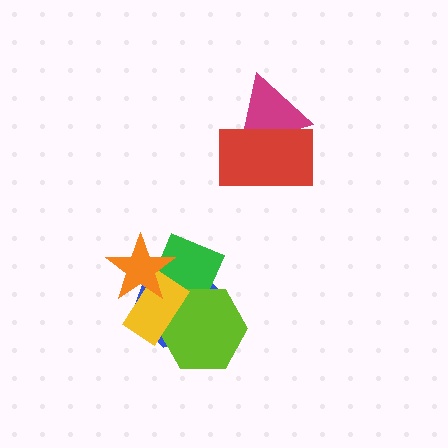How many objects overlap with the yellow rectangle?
4 objects overlap with the yellow rectangle.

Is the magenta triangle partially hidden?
Yes, it is partially covered by another shape.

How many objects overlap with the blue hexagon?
4 objects overlap with the blue hexagon.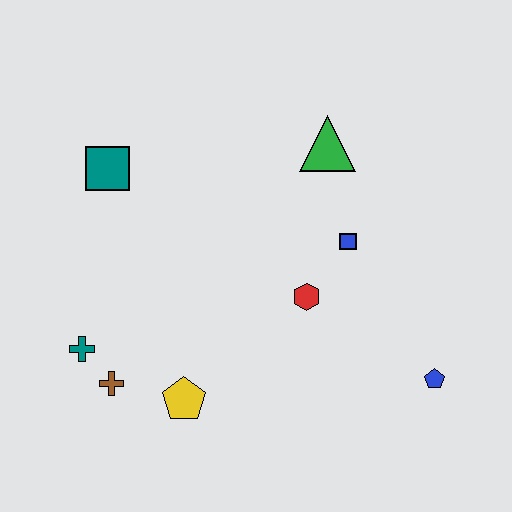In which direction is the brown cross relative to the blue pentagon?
The brown cross is to the left of the blue pentagon.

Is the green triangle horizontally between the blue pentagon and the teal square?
Yes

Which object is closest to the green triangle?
The blue square is closest to the green triangle.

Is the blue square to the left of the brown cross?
No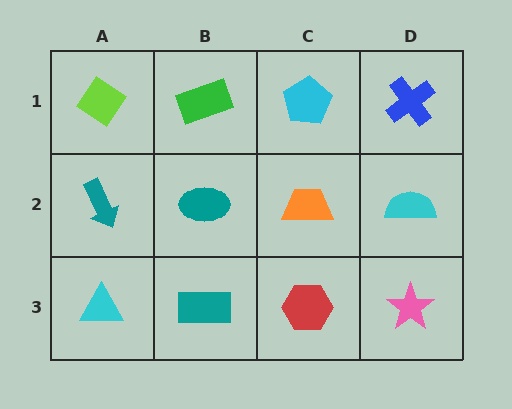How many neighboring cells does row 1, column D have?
2.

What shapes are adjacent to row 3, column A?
A teal arrow (row 2, column A), a teal rectangle (row 3, column B).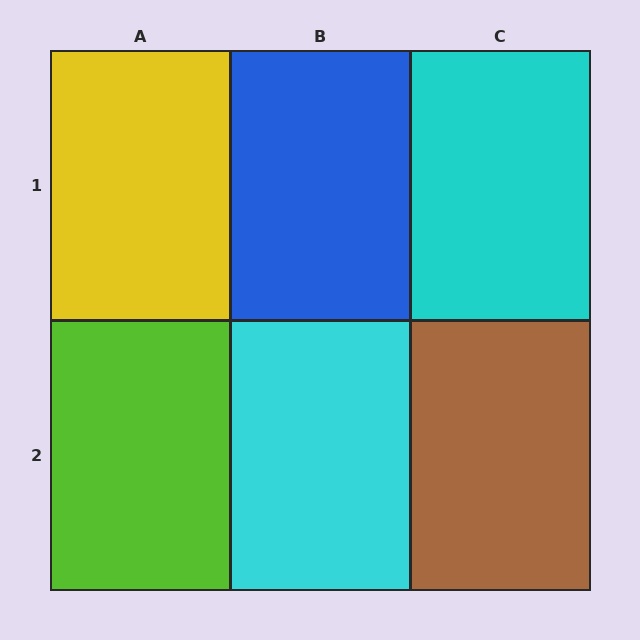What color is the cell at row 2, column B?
Cyan.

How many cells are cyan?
2 cells are cyan.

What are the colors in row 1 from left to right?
Yellow, blue, cyan.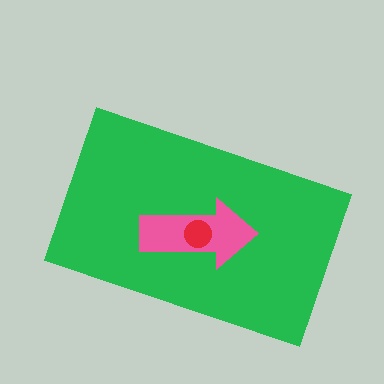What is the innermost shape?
The red circle.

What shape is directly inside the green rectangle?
The pink arrow.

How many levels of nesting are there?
3.